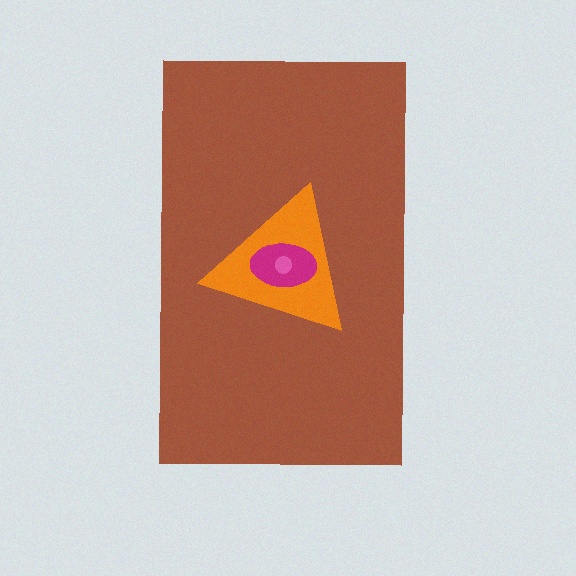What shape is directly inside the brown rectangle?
The orange triangle.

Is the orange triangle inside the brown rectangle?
Yes.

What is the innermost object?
The pink circle.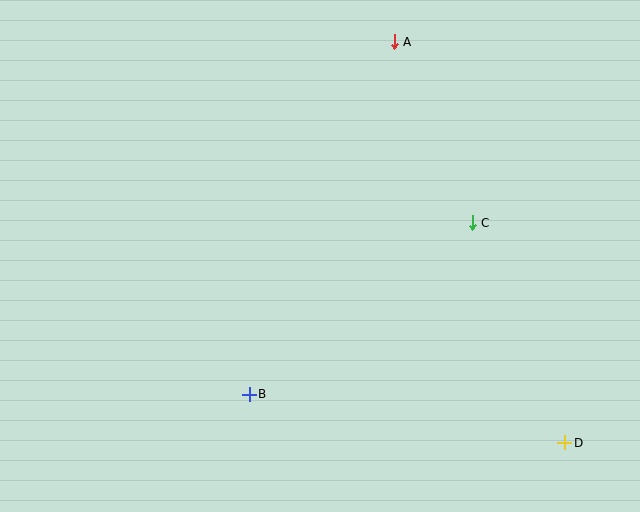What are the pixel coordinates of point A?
Point A is at (394, 42).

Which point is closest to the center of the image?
Point B at (249, 394) is closest to the center.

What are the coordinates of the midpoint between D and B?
The midpoint between D and B is at (407, 418).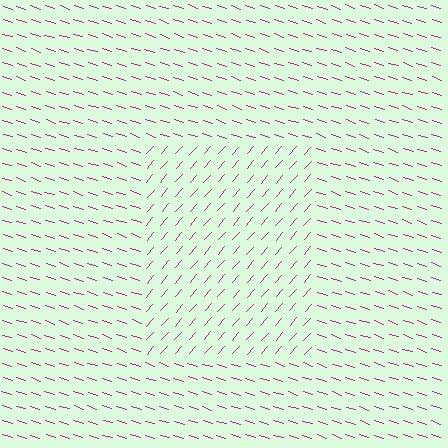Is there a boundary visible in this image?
Yes, there is a texture boundary formed by a change in line orientation.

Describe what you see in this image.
The image is filled with small magenta line segments. A rectangle region in the image has lines oriented differently from the surrounding lines, creating a visible texture boundary.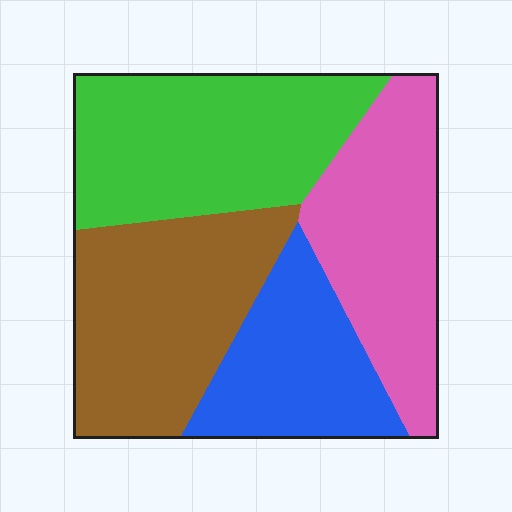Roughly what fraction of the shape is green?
Green covers around 30% of the shape.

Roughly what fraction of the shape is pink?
Pink covers roughly 25% of the shape.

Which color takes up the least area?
Blue, at roughly 20%.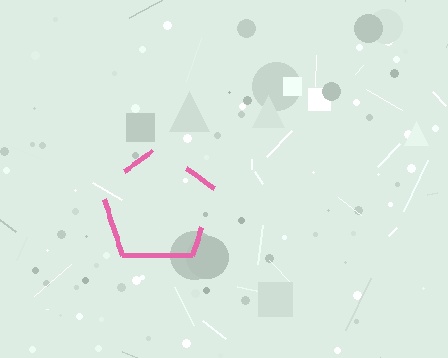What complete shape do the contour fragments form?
The contour fragments form a pentagon.